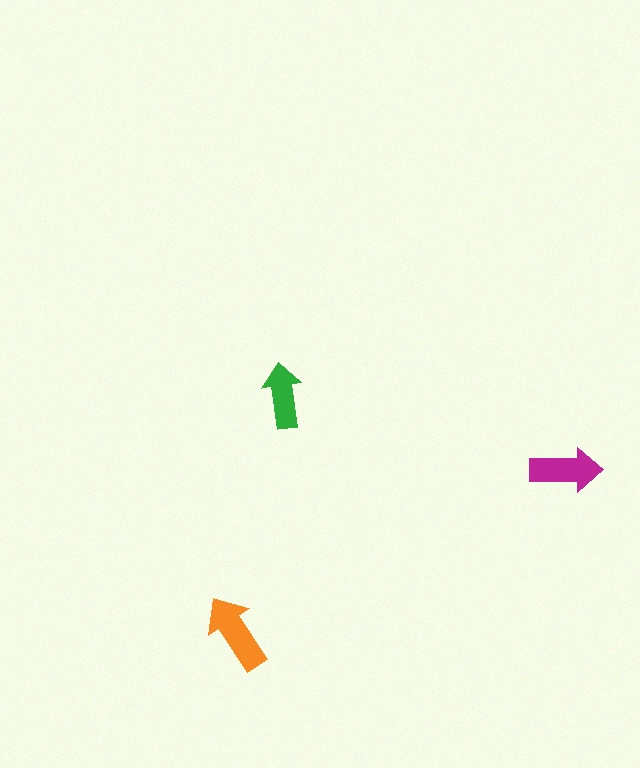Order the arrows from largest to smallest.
the orange one, the magenta one, the green one.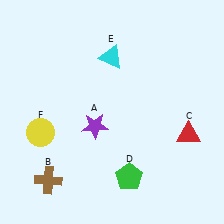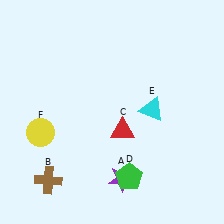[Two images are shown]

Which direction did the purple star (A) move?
The purple star (A) moved down.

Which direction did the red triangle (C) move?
The red triangle (C) moved left.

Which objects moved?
The objects that moved are: the purple star (A), the red triangle (C), the cyan triangle (E).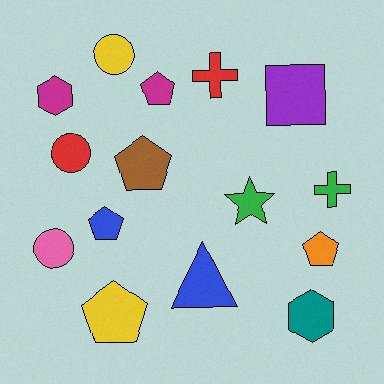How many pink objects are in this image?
There is 1 pink object.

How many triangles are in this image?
There is 1 triangle.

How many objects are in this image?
There are 15 objects.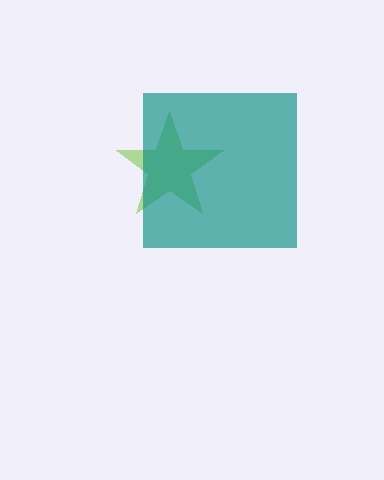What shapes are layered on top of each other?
The layered shapes are: a lime star, a teal square.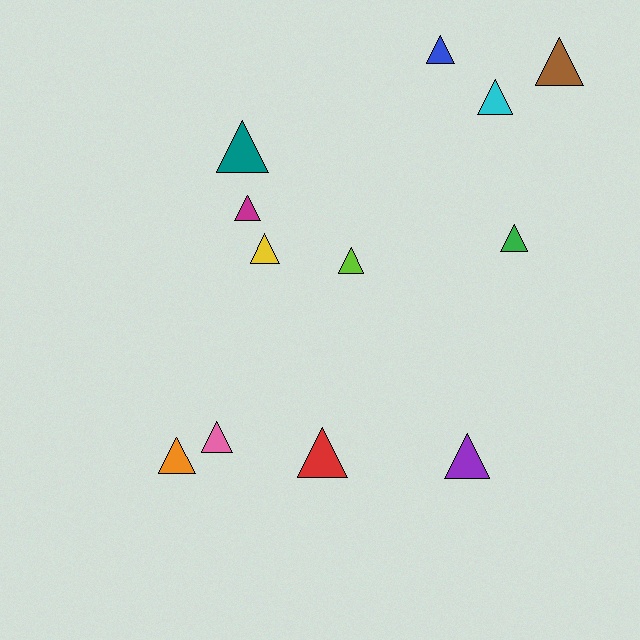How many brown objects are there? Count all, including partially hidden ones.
There is 1 brown object.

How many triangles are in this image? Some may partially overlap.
There are 12 triangles.